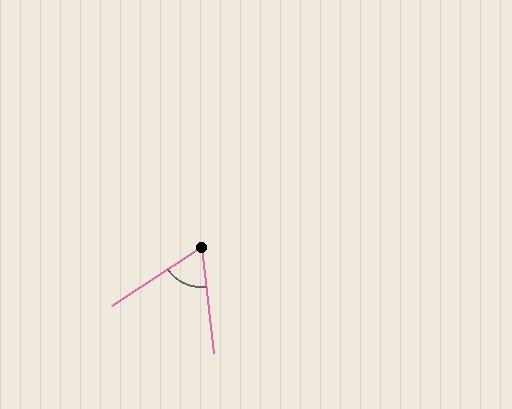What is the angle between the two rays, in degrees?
Approximately 64 degrees.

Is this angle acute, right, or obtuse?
It is acute.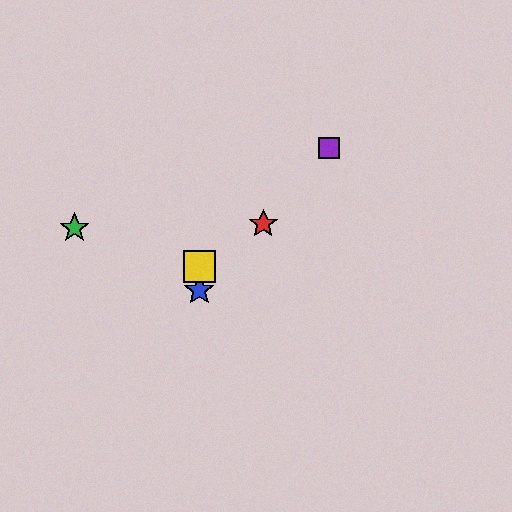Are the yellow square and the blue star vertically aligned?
Yes, both are at x≈199.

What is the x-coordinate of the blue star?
The blue star is at x≈199.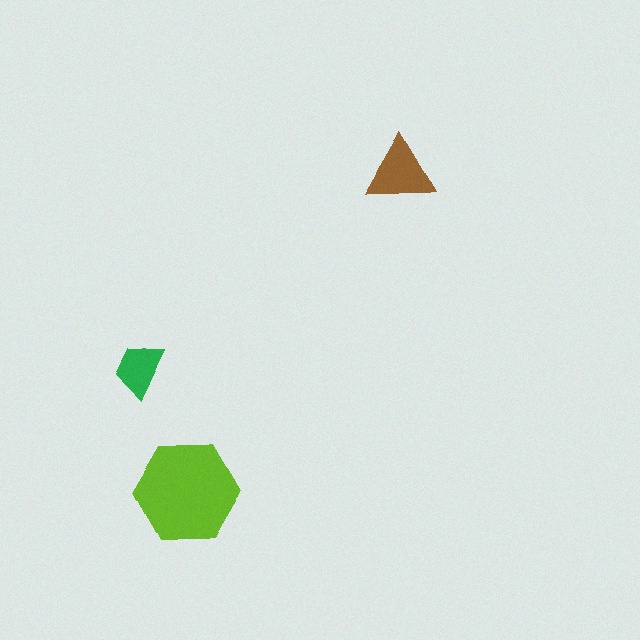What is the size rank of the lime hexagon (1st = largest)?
1st.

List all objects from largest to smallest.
The lime hexagon, the brown triangle, the green trapezoid.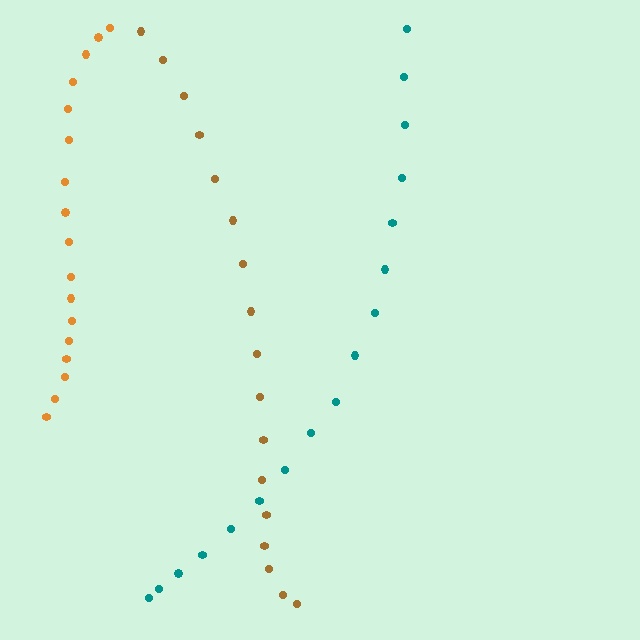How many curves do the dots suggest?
There are 3 distinct paths.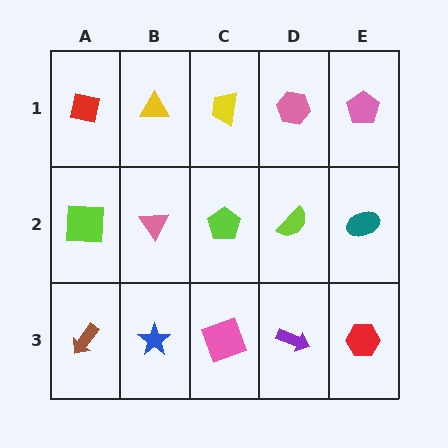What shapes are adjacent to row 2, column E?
A pink pentagon (row 1, column E), a red hexagon (row 3, column E), a lime semicircle (row 2, column D).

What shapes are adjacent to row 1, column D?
A lime semicircle (row 2, column D), a yellow trapezoid (row 1, column C), a pink pentagon (row 1, column E).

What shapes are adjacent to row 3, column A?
A lime square (row 2, column A), a blue star (row 3, column B).